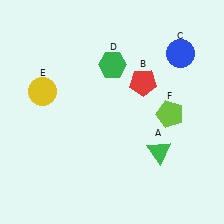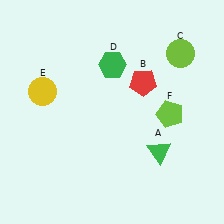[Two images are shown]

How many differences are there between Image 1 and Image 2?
There is 1 difference between the two images.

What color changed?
The circle (C) changed from blue in Image 1 to lime in Image 2.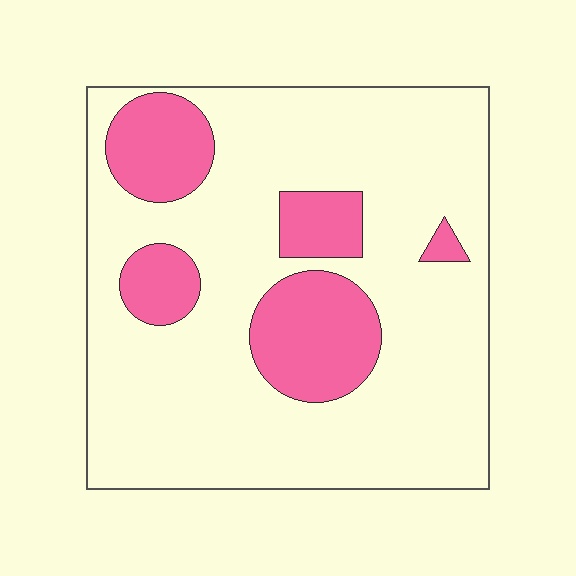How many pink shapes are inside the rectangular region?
5.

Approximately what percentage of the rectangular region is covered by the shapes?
Approximately 20%.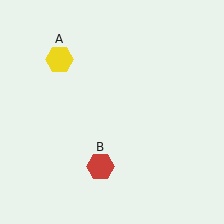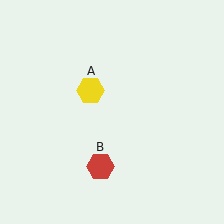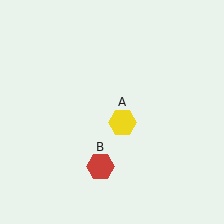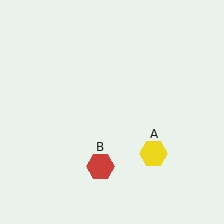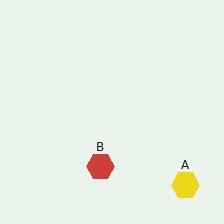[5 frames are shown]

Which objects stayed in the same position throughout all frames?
Red hexagon (object B) remained stationary.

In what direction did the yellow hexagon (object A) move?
The yellow hexagon (object A) moved down and to the right.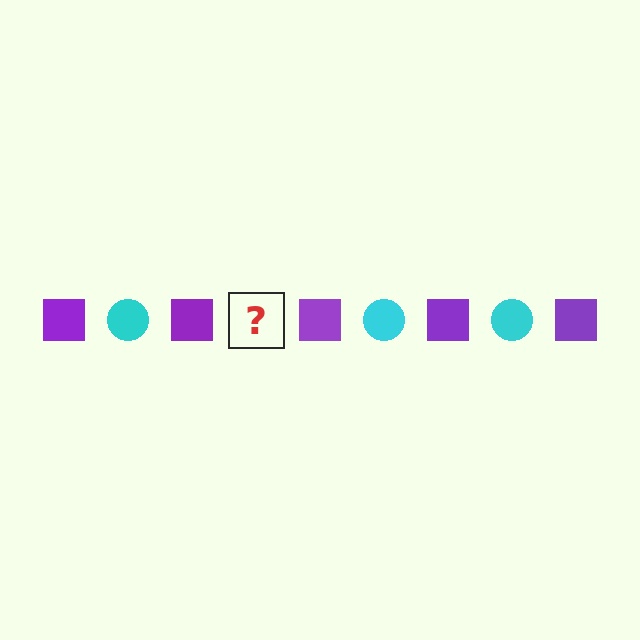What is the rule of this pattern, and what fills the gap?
The rule is that the pattern alternates between purple square and cyan circle. The gap should be filled with a cyan circle.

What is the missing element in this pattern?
The missing element is a cyan circle.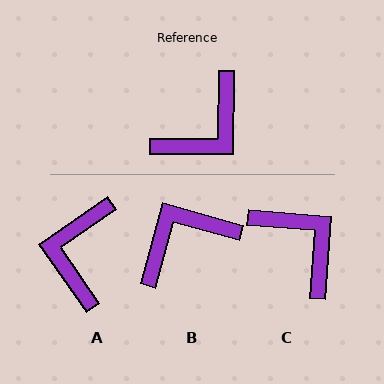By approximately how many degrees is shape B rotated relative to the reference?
Approximately 165 degrees counter-clockwise.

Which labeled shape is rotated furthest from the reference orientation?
B, about 165 degrees away.